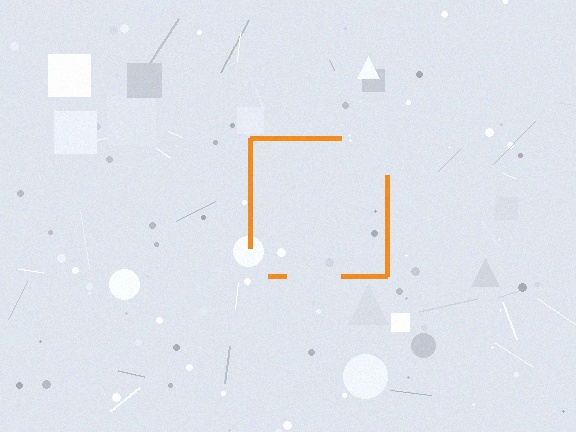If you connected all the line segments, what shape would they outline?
They would outline a square.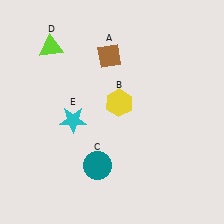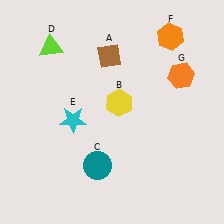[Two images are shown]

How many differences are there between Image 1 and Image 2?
There are 2 differences between the two images.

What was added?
An orange hexagon (F), an orange hexagon (G) were added in Image 2.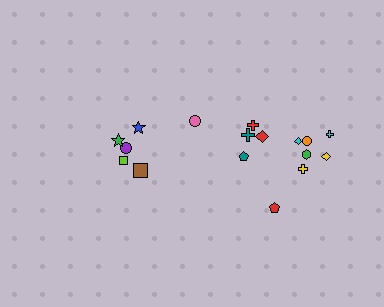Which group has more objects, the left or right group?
The right group.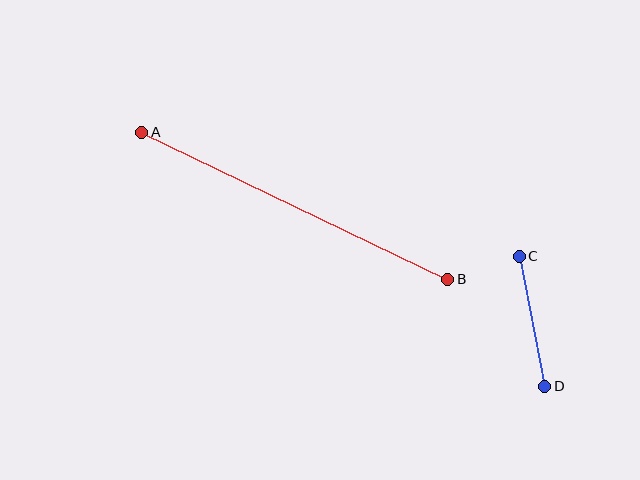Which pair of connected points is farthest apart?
Points A and B are farthest apart.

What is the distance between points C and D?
The distance is approximately 132 pixels.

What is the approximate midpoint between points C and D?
The midpoint is at approximately (532, 321) pixels.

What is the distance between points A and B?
The distance is approximately 339 pixels.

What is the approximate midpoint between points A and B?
The midpoint is at approximately (295, 206) pixels.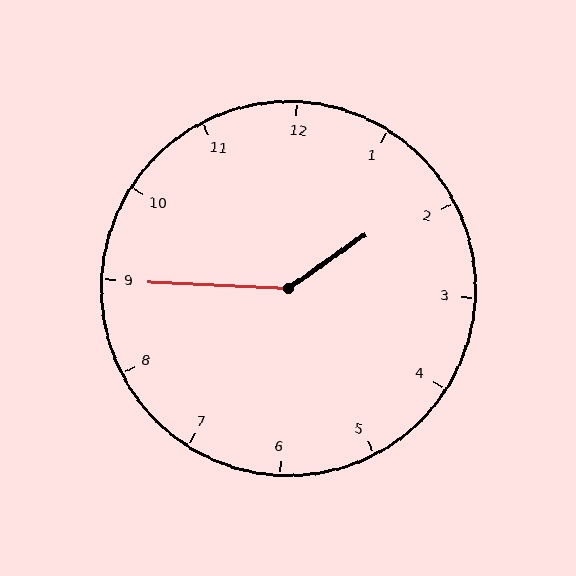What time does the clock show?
1:45.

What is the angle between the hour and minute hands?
Approximately 142 degrees.